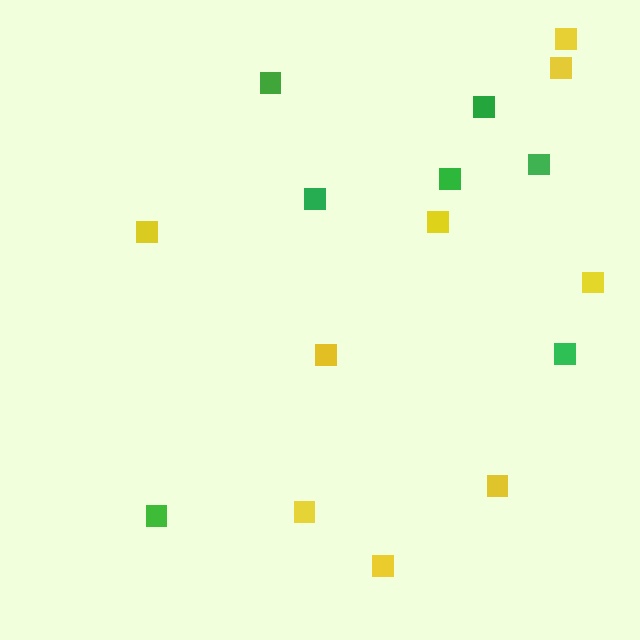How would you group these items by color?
There are 2 groups: one group of yellow squares (9) and one group of green squares (7).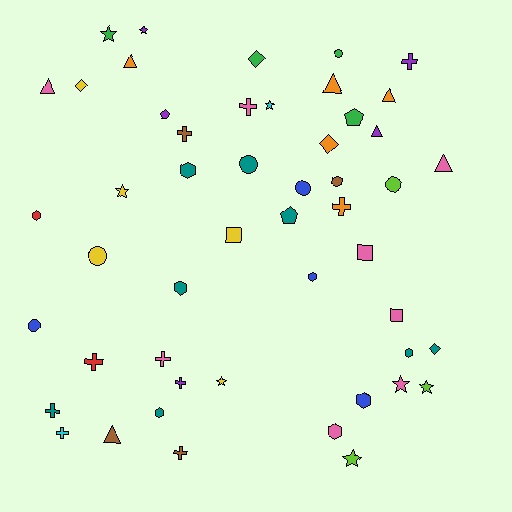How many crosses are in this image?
There are 10 crosses.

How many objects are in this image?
There are 50 objects.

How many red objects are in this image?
There are 2 red objects.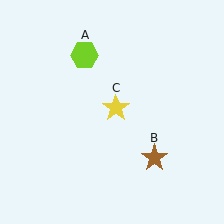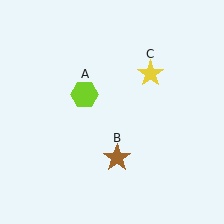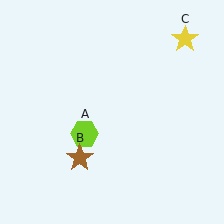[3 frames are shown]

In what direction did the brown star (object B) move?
The brown star (object B) moved left.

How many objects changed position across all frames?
3 objects changed position: lime hexagon (object A), brown star (object B), yellow star (object C).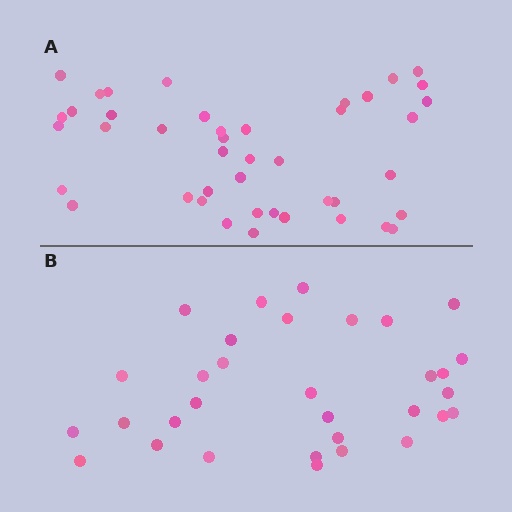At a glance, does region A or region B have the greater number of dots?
Region A (the top region) has more dots.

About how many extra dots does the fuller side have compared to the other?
Region A has roughly 12 or so more dots than region B.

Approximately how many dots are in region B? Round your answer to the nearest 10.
About 30 dots. (The exact count is 32, which rounds to 30.)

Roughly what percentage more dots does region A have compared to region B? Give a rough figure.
About 35% more.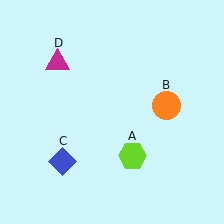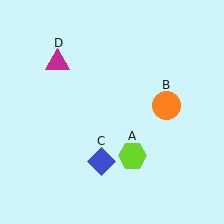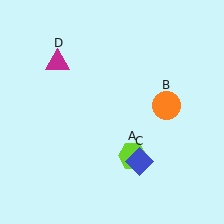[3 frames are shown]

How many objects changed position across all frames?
1 object changed position: blue diamond (object C).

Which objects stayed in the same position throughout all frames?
Lime hexagon (object A) and orange circle (object B) and magenta triangle (object D) remained stationary.